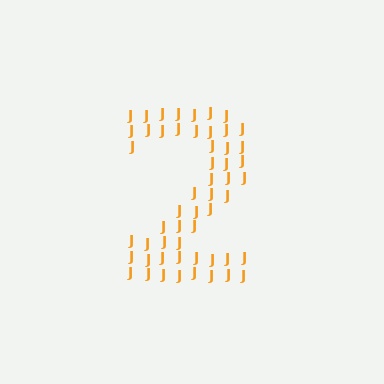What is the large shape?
The large shape is the digit 2.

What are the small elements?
The small elements are letter J's.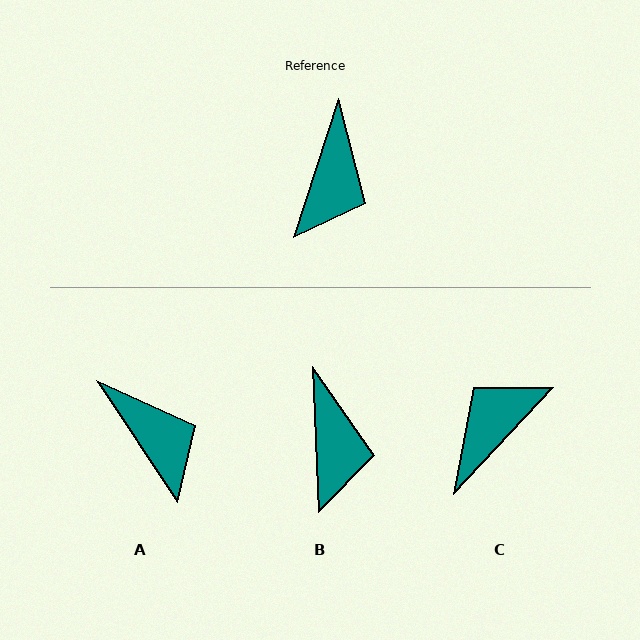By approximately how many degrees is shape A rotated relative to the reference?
Approximately 52 degrees counter-clockwise.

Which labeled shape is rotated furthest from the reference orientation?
C, about 155 degrees away.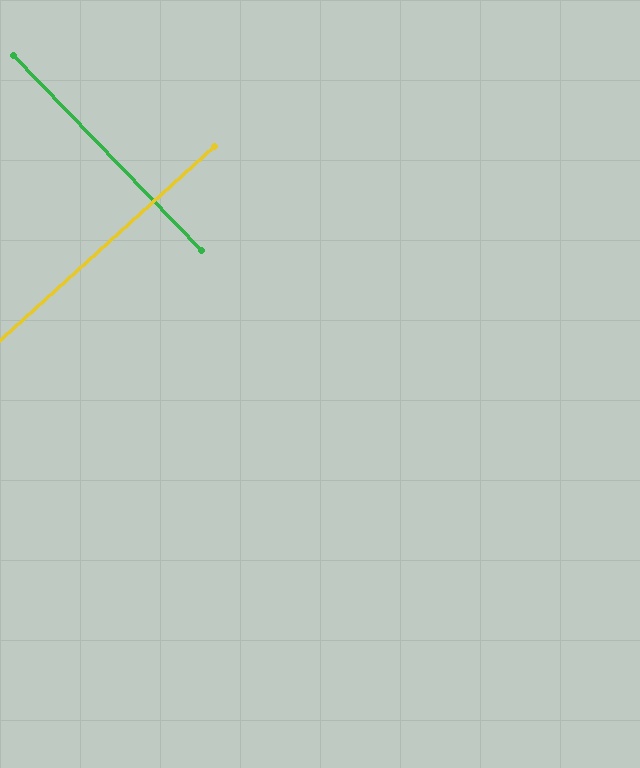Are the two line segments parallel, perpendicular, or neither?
Perpendicular — they meet at approximately 88°.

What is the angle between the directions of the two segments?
Approximately 88 degrees.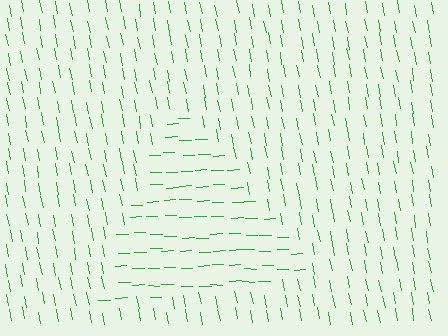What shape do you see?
I see a triangle.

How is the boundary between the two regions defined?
The boundary is defined purely by a change in line orientation (approximately 80 degrees difference). All lines are the same color and thickness.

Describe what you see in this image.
The image is filled with small green line segments. A triangle region in the image has lines oriented differently from the surrounding lines, creating a visible texture boundary.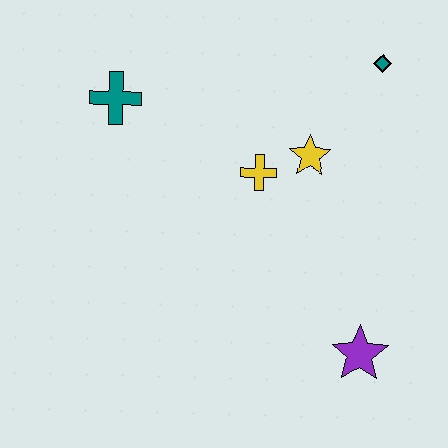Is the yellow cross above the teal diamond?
No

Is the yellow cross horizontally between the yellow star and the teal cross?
Yes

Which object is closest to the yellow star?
The yellow cross is closest to the yellow star.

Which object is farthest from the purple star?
The teal cross is farthest from the purple star.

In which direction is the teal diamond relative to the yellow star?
The teal diamond is above the yellow star.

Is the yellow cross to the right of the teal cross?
Yes